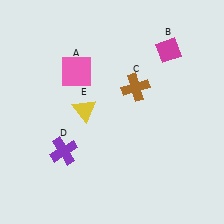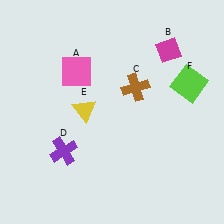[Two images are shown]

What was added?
A lime square (F) was added in Image 2.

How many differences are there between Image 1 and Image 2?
There is 1 difference between the two images.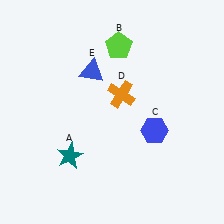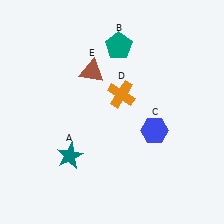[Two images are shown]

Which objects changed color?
B changed from lime to teal. E changed from blue to brown.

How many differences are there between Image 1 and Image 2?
There are 2 differences between the two images.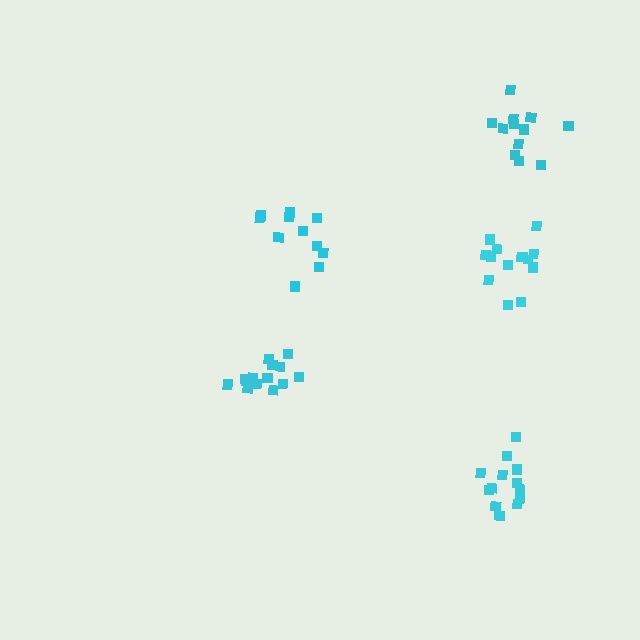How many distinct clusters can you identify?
There are 5 distinct clusters.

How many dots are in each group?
Group 1: 12 dots, Group 2: 11 dots, Group 3: 13 dots, Group 4: 14 dots, Group 5: 13 dots (63 total).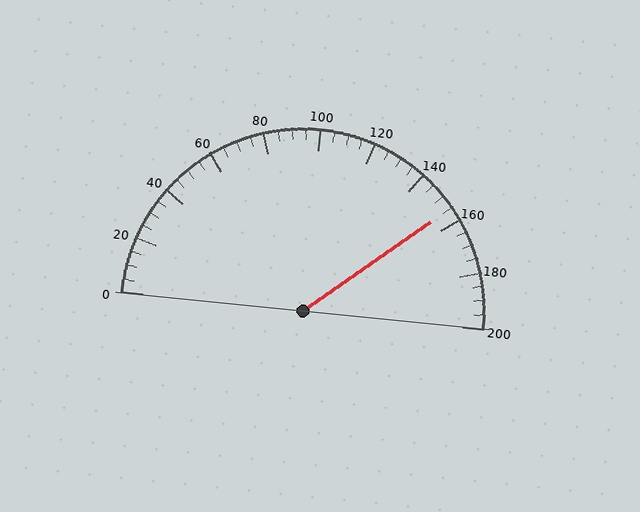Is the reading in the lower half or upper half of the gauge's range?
The reading is in the upper half of the range (0 to 200).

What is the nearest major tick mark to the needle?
The nearest major tick mark is 160.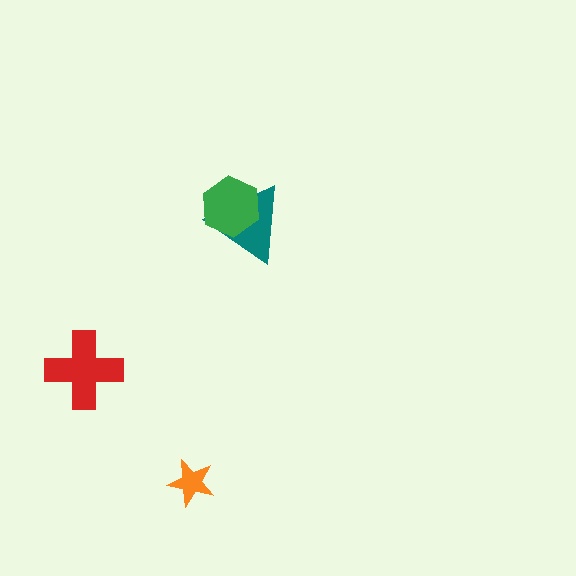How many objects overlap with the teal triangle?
1 object overlaps with the teal triangle.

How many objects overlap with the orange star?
0 objects overlap with the orange star.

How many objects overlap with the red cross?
0 objects overlap with the red cross.